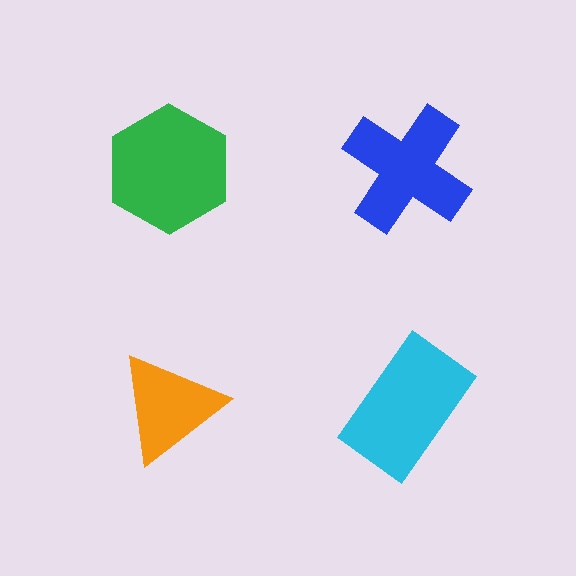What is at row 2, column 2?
A cyan rectangle.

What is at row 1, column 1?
A green hexagon.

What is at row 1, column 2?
A blue cross.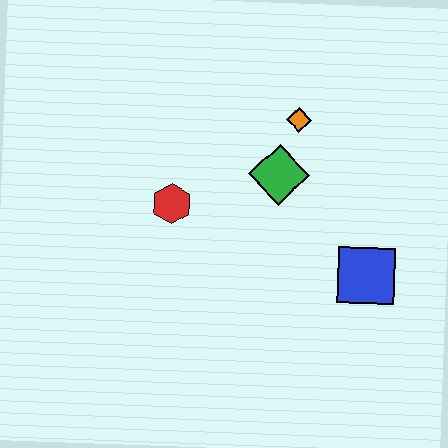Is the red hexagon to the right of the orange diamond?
No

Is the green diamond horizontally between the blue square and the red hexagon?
Yes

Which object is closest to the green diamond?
The orange diamond is closest to the green diamond.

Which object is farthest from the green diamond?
The blue square is farthest from the green diamond.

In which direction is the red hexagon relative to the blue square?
The red hexagon is to the left of the blue square.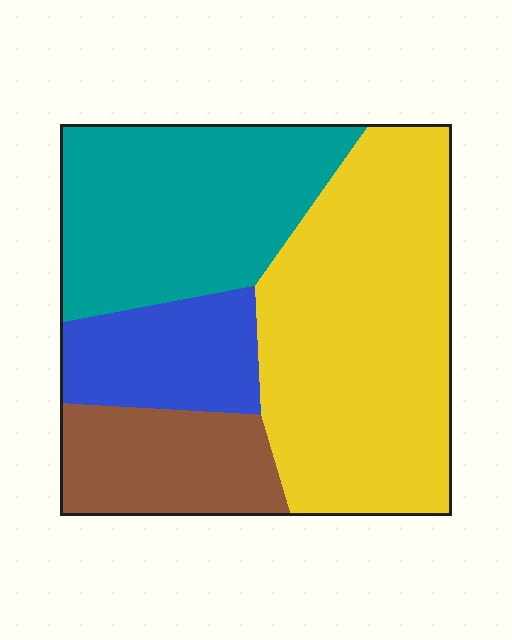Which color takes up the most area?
Yellow, at roughly 45%.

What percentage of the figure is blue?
Blue takes up less than a sixth of the figure.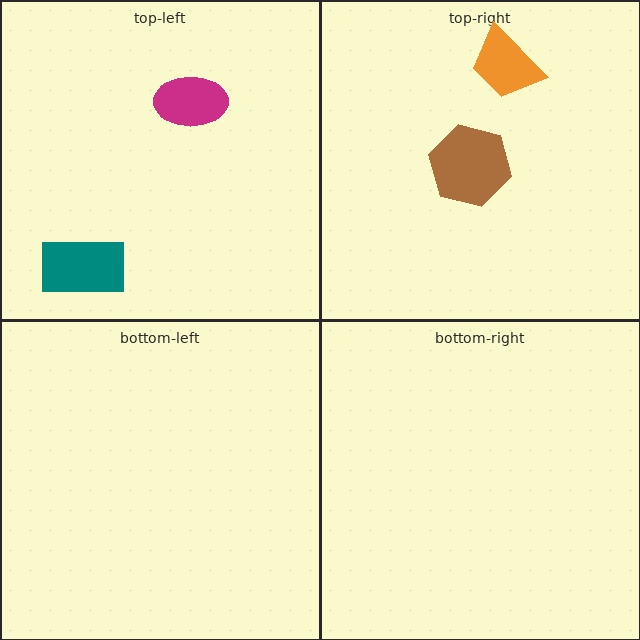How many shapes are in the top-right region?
2.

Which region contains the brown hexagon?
The top-right region.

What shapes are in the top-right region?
The orange trapezoid, the brown hexagon.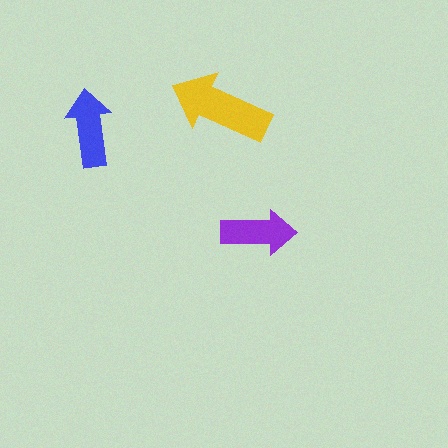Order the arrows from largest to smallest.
the yellow one, the blue one, the purple one.